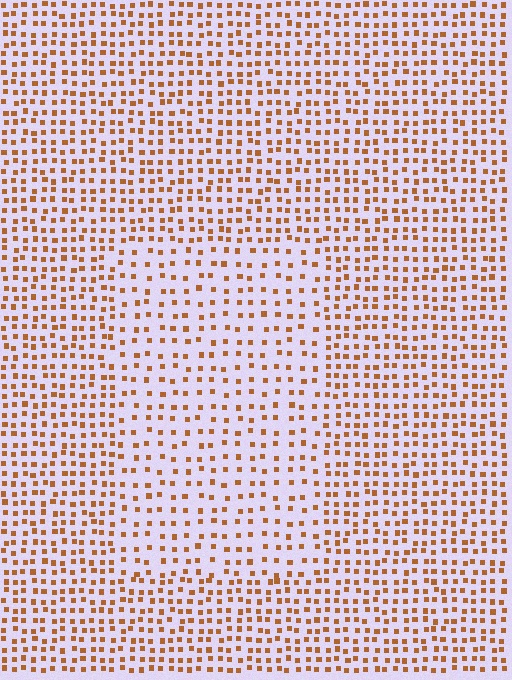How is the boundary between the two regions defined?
The boundary is defined by a change in element density (approximately 1.7x ratio). All elements are the same color, size, and shape.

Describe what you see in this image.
The image contains small brown elements arranged at two different densities. A rectangle-shaped region is visible where the elements are less densely packed than the surrounding area.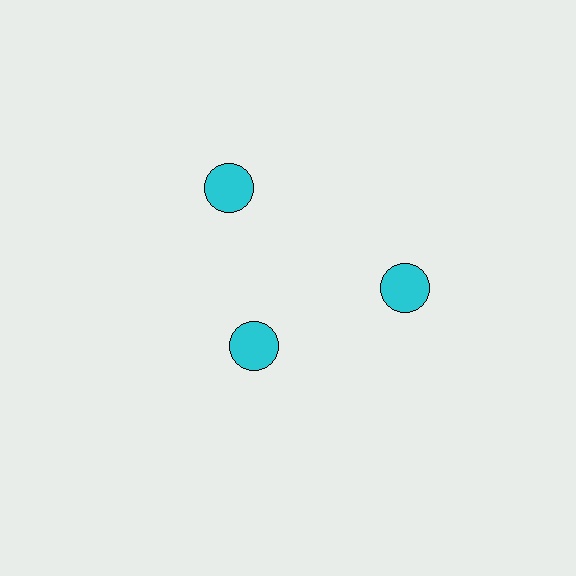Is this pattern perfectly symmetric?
No. The 3 cyan circles are arranged in a ring, but one element near the 7 o'clock position is pulled inward toward the center, breaking the 3-fold rotational symmetry.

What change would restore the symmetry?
The symmetry would be restored by moving it outward, back onto the ring so that all 3 circles sit at equal angles and equal distance from the center.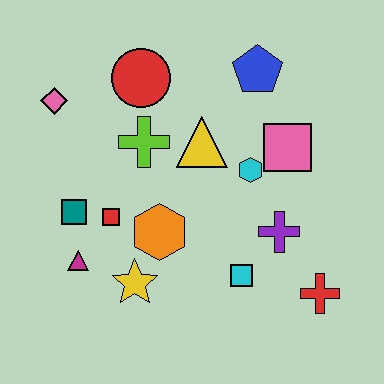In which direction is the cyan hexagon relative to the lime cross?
The cyan hexagon is to the right of the lime cross.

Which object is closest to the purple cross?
The cyan square is closest to the purple cross.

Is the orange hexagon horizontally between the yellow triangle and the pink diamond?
Yes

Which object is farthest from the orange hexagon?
The blue pentagon is farthest from the orange hexagon.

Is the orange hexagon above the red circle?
No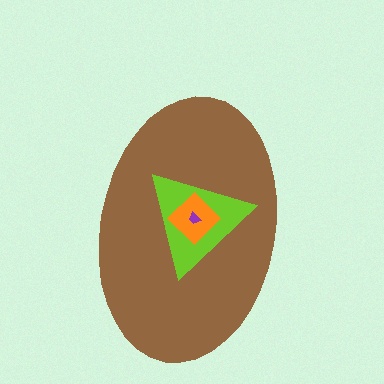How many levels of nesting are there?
4.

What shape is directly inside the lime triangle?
The orange diamond.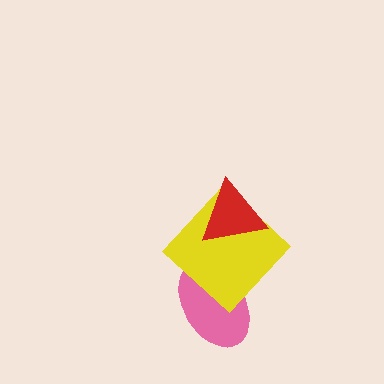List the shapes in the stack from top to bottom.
From top to bottom: the red triangle, the yellow diamond, the pink ellipse.